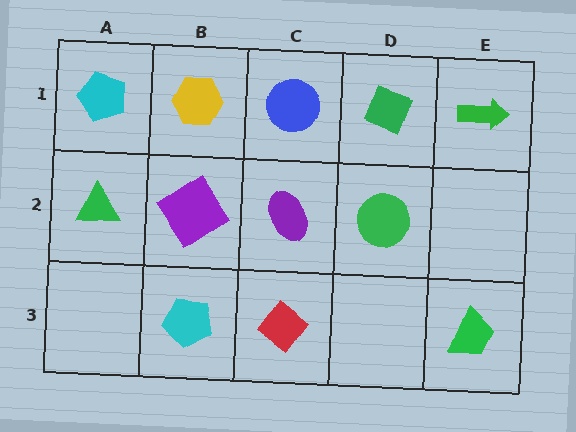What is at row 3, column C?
A red diamond.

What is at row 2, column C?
A purple ellipse.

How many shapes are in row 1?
5 shapes.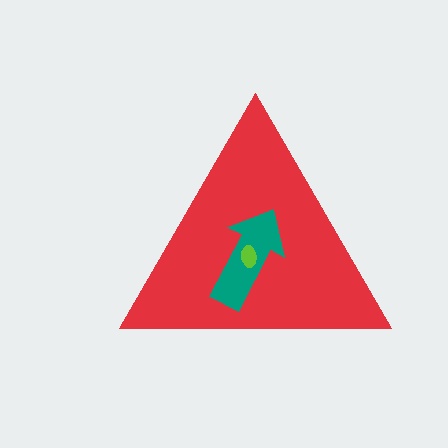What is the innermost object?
The lime ellipse.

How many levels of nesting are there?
3.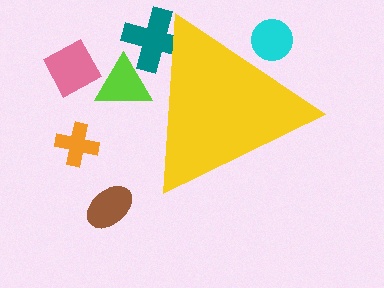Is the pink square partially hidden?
No, the pink square is fully visible.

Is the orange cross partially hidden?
No, the orange cross is fully visible.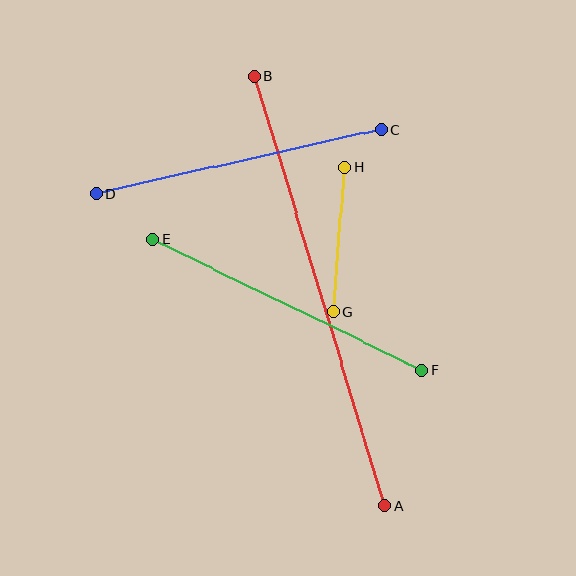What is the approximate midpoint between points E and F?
The midpoint is at approximately (288, 305) pixels.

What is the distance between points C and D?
The distance is approximately 292 pixels.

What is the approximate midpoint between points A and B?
The midpoint is at approximately (319, 291) pixels.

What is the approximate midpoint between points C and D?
The midpoint is at approximately (238, 161) pixels.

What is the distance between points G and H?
The distance is approximately 145 pixels.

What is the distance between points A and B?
The distance is approximately 449 pixels.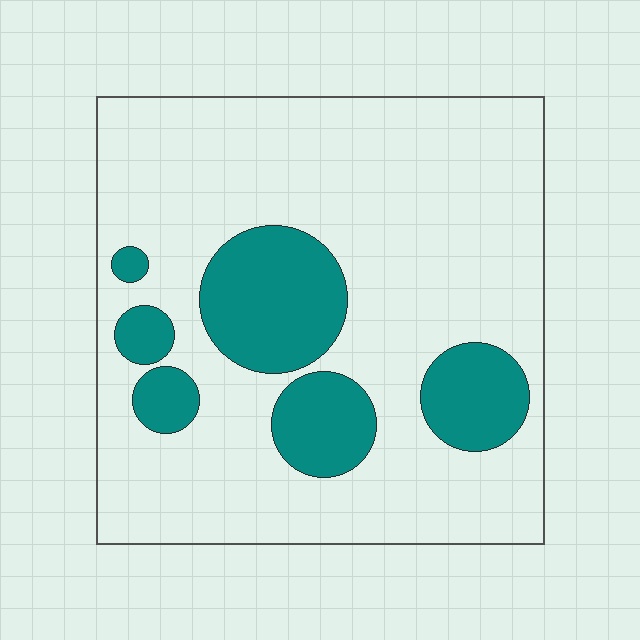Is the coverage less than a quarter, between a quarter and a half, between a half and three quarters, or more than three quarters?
Less than a quarter.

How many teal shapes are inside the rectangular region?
6.